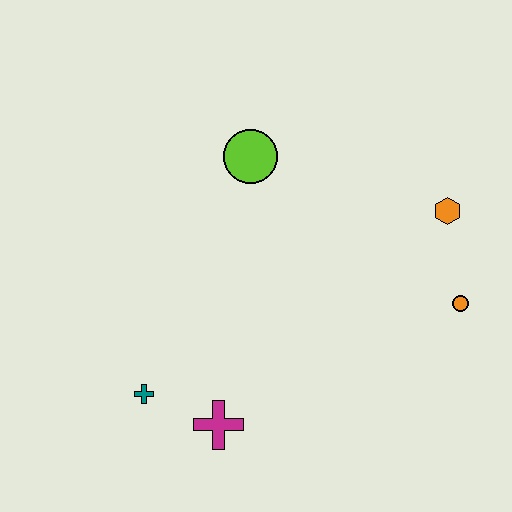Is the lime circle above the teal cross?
Yes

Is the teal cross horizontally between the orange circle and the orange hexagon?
No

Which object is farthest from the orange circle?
The teal cross is farthest from the orange circle.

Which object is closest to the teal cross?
The magenta cross is closest to the teal cross.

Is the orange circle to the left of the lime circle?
No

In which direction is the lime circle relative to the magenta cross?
The lime circle is above the magenta cross.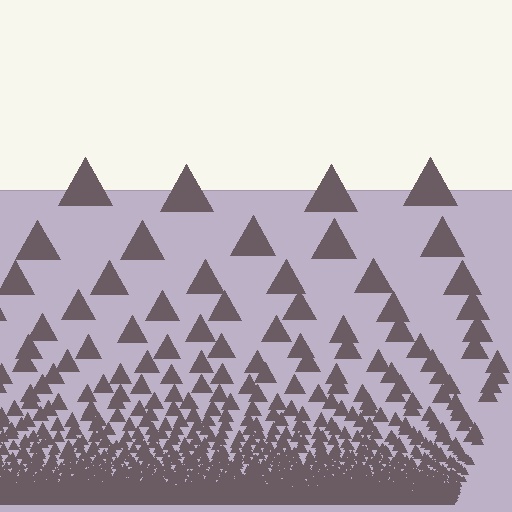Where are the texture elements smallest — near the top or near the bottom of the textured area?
Near the bottom.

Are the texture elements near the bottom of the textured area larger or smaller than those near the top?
Smaller. The gradient is inverted — elements near the bottom are smaller and denser.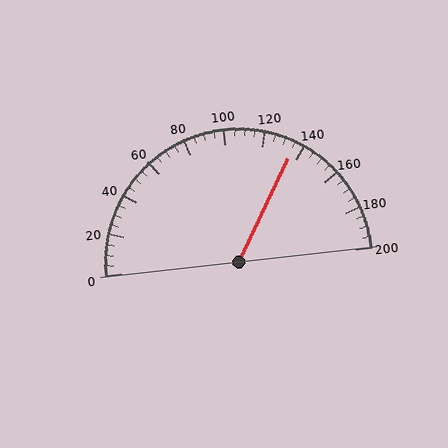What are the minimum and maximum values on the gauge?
The gauge ranges from 0 to 200.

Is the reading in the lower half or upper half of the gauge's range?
The reading is in the upper half of the range (0 to 200).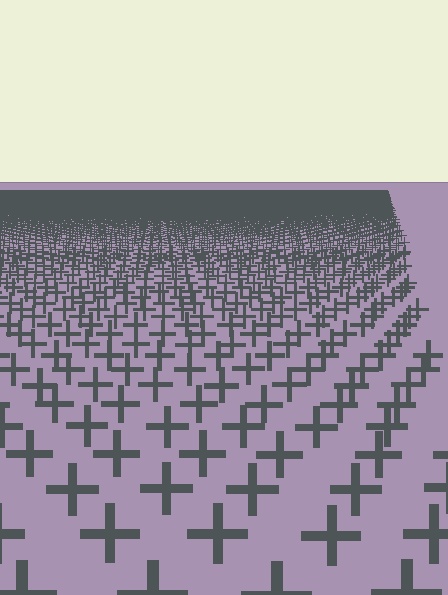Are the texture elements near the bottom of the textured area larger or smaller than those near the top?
Larger. Near the bottom, elements are closer to the viewer and appear at a bigger on-screen size.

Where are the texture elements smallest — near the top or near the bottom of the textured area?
Near the top.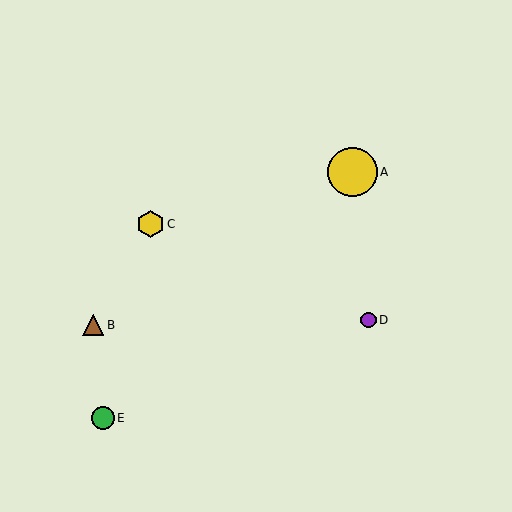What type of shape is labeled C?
Shape C is a yellow hexagon.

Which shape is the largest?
The yellow circle (labeled A) is the largest.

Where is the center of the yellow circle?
The center of the yellow circle is at (352, 172).